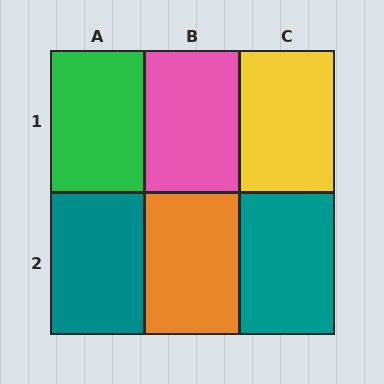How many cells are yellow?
1 cell is yellow.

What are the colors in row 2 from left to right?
Teal, orange, teal.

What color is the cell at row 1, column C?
Yellow.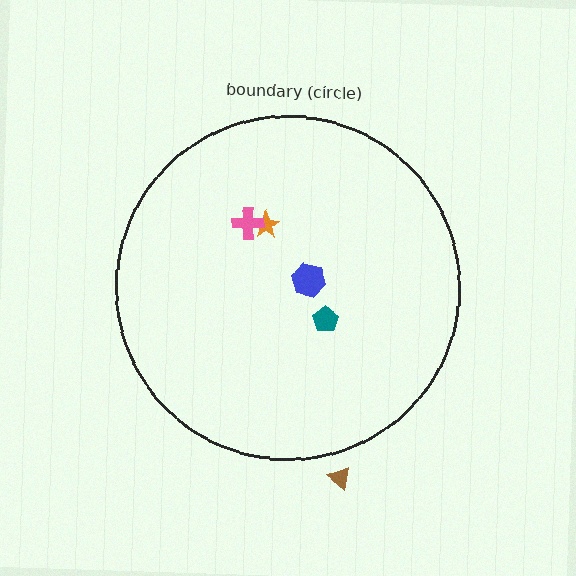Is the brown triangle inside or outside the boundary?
Outside.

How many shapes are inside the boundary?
4 inside, 1 outside.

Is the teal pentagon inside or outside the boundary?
Inside.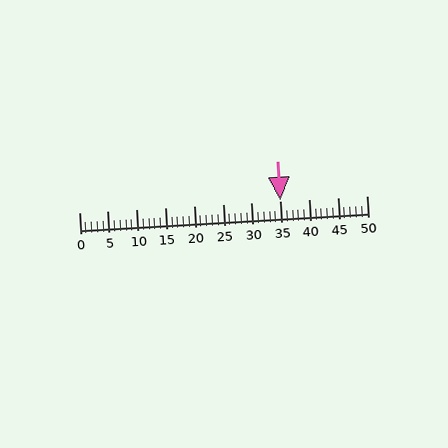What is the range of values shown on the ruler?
The ruler shows values from 0 to 50.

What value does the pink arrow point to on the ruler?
The pink arrow points to approximately 35.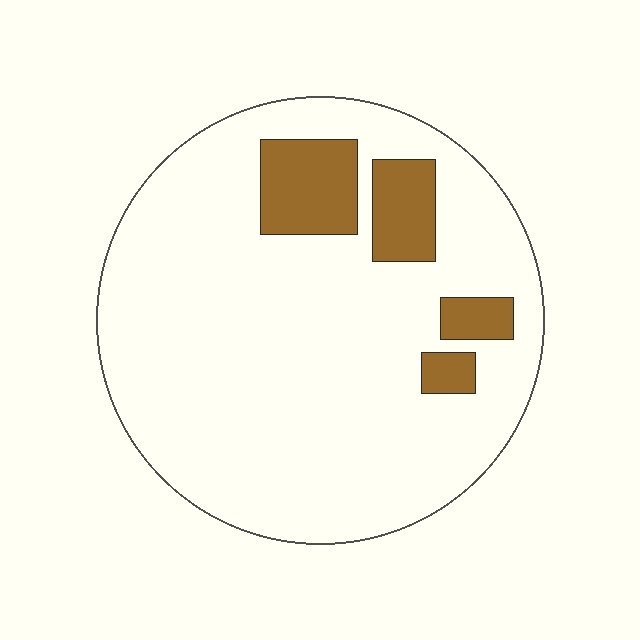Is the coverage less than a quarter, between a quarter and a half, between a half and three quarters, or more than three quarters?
Less than a quarter.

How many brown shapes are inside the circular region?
4.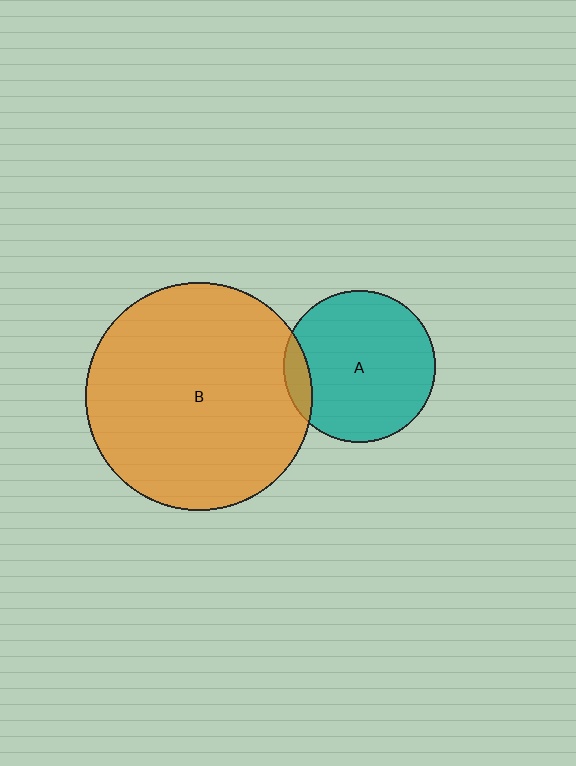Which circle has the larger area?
Circle B (orange).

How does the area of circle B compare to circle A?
Approximately 2.2 times.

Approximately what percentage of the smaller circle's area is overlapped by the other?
Approximately 10%.